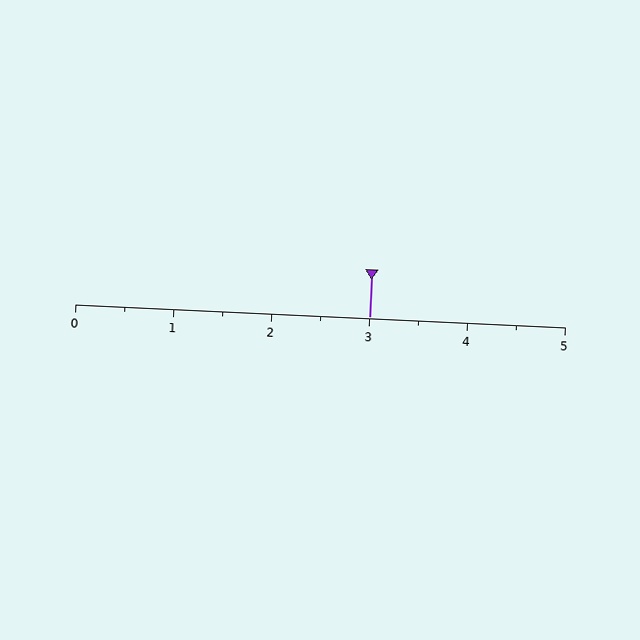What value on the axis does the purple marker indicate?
The marker indicates approximately 3.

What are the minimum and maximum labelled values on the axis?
The axis runs from 0 to 5.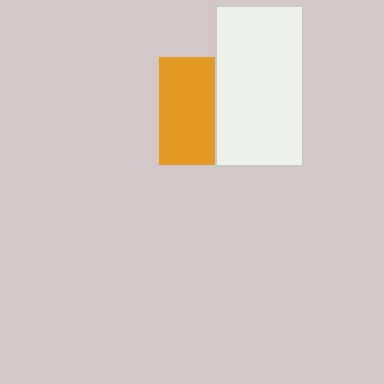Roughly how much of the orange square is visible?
About half of it is visible (roughly 53%).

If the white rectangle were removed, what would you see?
You would see the complete orange square.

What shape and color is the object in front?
The object in front is a white rectangle.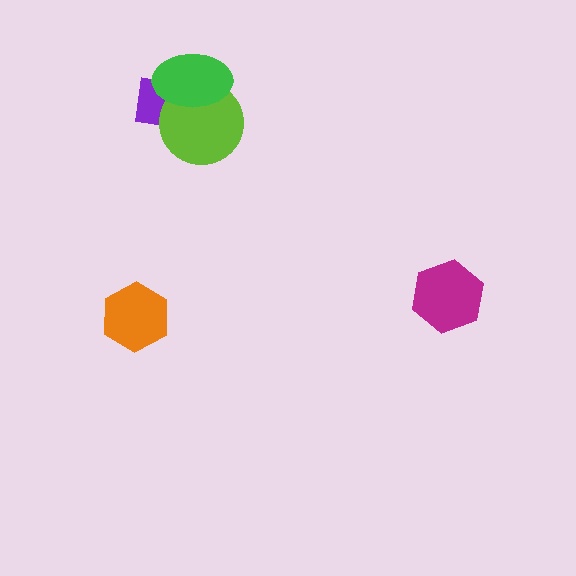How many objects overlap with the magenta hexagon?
0 objects overlap with the magenta hexagon.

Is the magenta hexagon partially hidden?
No, no other shape covers it.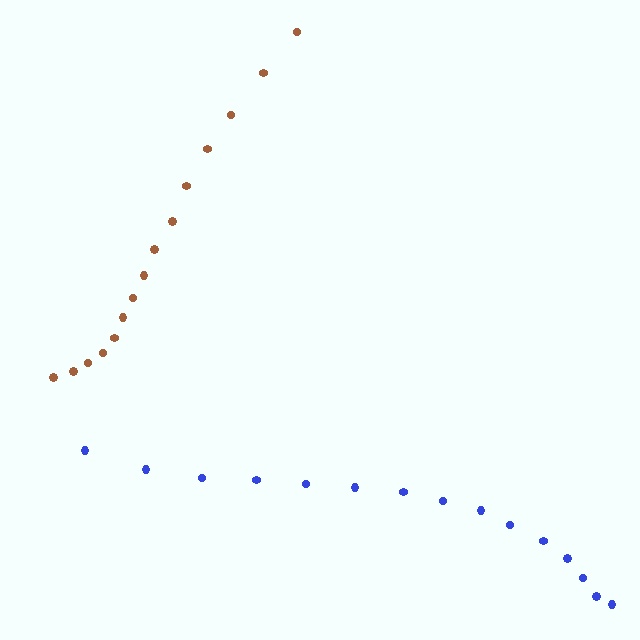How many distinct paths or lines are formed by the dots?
There are 2 distinct paths.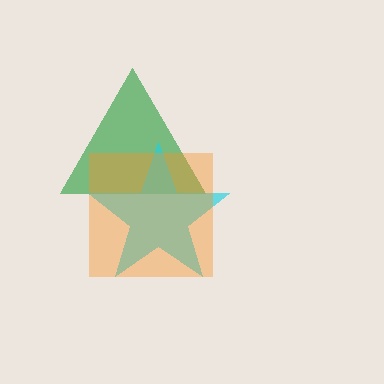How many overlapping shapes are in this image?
There are 3 overlapping shapes in the image.